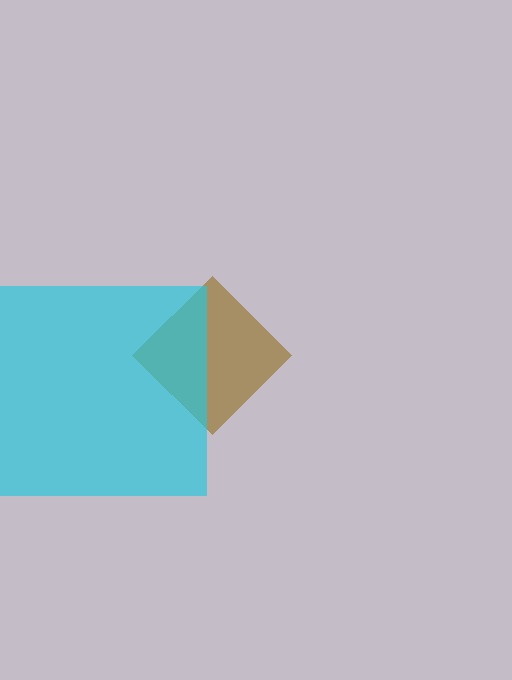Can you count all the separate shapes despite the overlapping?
Yes, there are 2 separate shapes.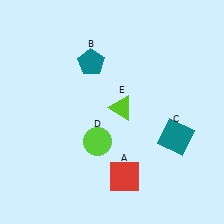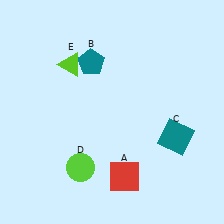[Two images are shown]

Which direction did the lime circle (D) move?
The lime circle (D) moved down.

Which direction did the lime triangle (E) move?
The lime triangle (E) moved left.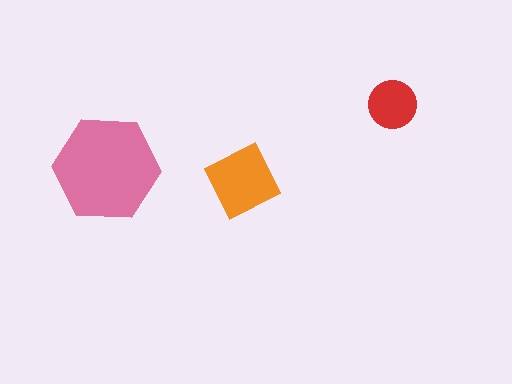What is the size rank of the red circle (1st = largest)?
3rd.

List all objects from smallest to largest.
The red circle, the orange diamond, the pink hexagon.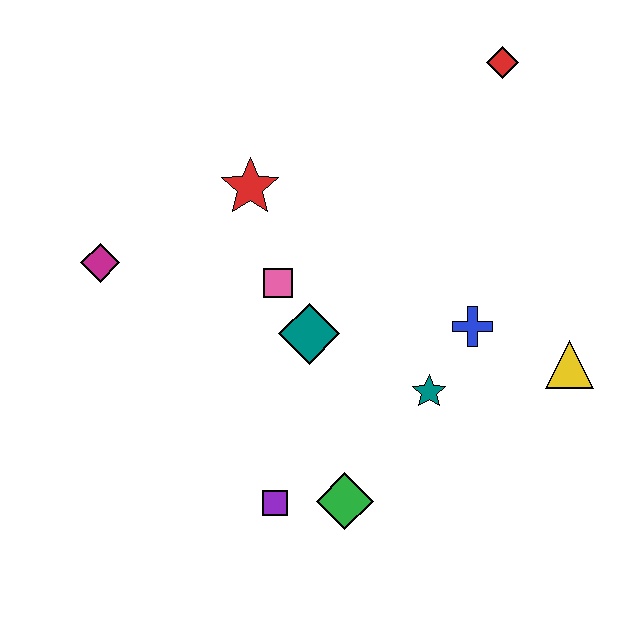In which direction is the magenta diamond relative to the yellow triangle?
The magenta diamond is to the left of the yellow triangle.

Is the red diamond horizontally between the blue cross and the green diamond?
No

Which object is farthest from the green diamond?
The red diamond is farthest from the green diamond.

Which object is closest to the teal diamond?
The pink square is closest to the teal diamond.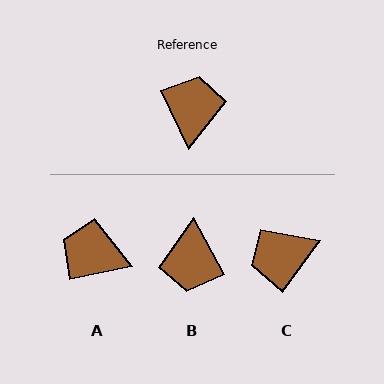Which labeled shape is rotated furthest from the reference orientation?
B, about 176 degrees away.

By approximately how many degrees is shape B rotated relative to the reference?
Approximately 176 degrees clockwise.